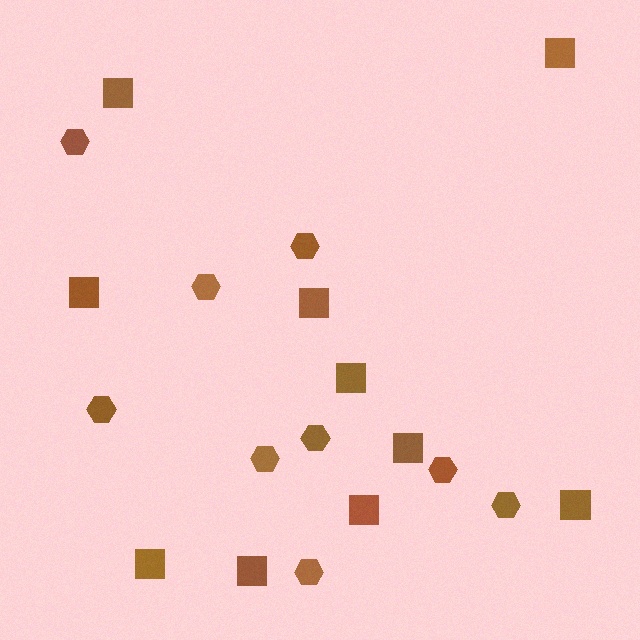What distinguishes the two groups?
There are 2 groups: one group of hexagons (9) and one group of squares (10).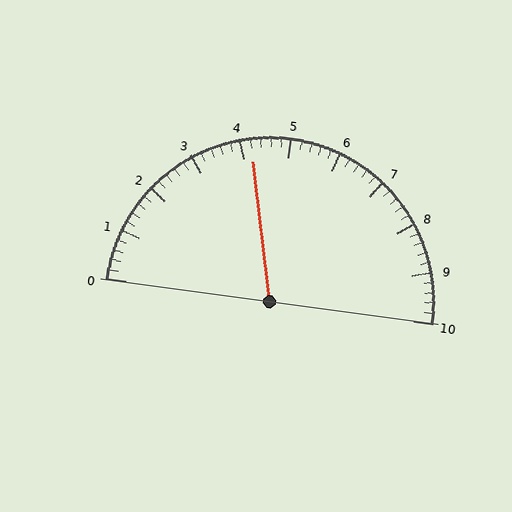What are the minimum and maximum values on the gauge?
The gauge ranges from 0 to 10.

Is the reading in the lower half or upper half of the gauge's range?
The reading is in the lower half of the range (0 to 10).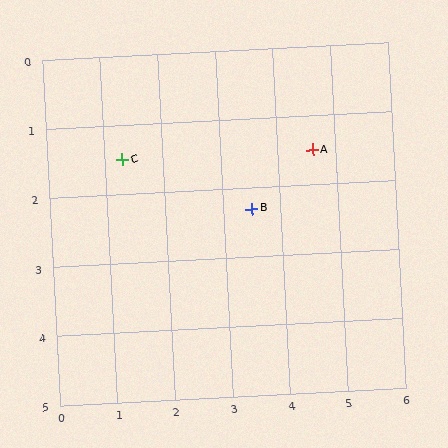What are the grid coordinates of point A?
Point A is at approximately (4.6, 1.5).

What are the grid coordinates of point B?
Point B is at approximately (3.5, 2.3).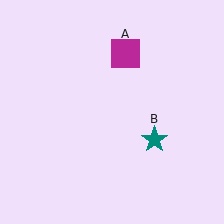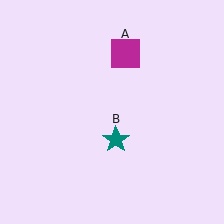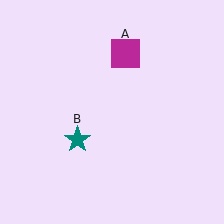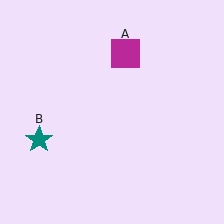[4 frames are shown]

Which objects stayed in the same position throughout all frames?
Magenta square (object A) remained stationary.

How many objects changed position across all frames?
1 object changed position: teal star (object B).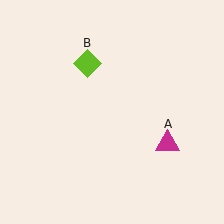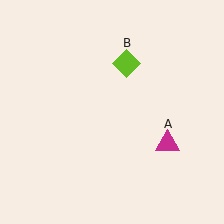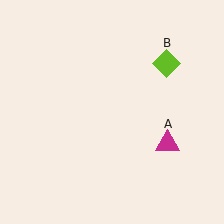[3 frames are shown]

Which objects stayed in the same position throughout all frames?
Magenta triangle (object A) remained stationary.